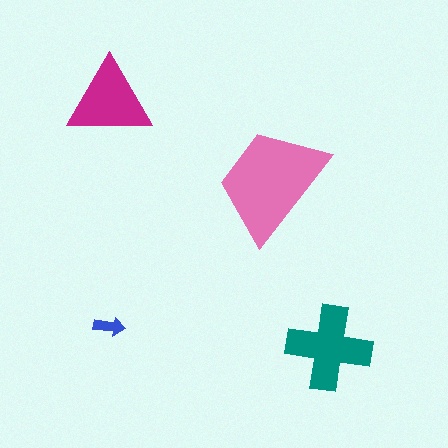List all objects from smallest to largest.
The blue arrow, the magenta triangle, the teal cross, the pink trapezoid.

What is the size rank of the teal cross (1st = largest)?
2nd.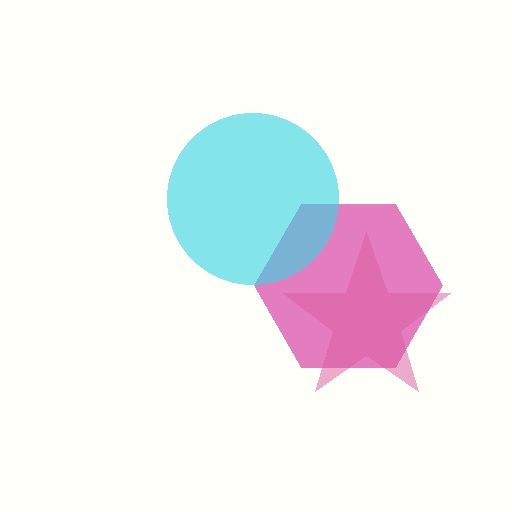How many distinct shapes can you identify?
There are 3 distinct shapes: a magenta hexagon, a cyan circle, a pink star.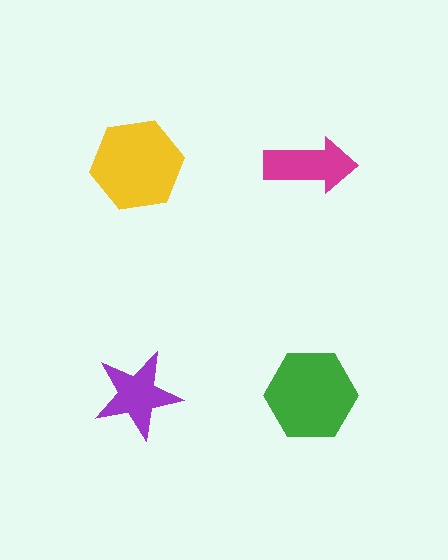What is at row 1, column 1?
A yellow hexagon.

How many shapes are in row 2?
2 shapes.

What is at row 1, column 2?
A magenta arrow.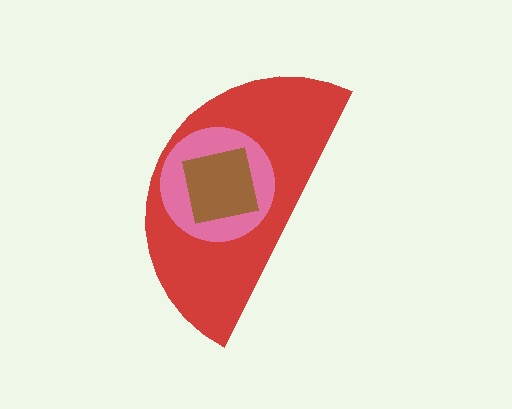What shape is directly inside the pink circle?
The brown square.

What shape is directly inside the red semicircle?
The pink circle.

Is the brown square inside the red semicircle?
Yes.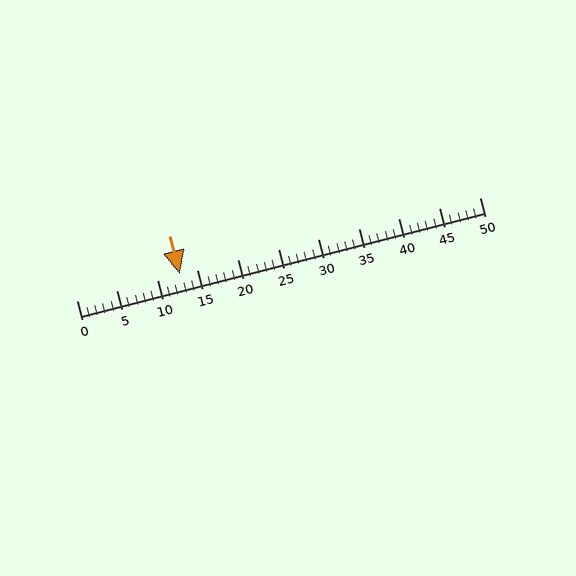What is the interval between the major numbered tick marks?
The major tick marks are spaced 5 units apart.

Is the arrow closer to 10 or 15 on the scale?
The arrow is closer to 15.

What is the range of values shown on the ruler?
The ruler shows values from 0 to 50.